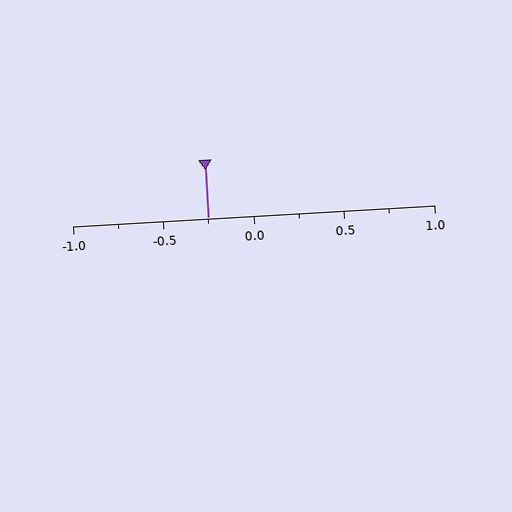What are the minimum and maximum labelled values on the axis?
The axis runs from -1.0 to 1.0.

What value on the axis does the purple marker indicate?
The marker indicates approximately -0.25.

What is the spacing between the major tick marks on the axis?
The major ticks are spaced 0.5 apart.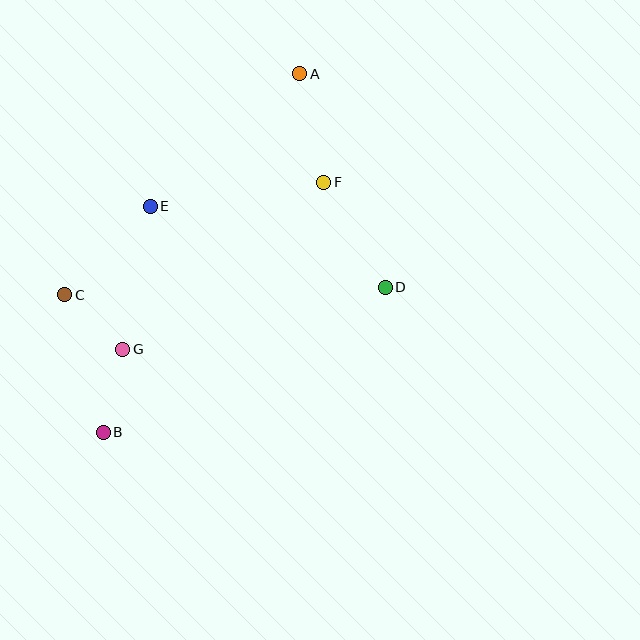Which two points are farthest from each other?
Points A and B are farthest from each other.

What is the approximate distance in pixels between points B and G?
The distance between B and G is approximately 85 pixels.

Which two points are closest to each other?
Points C and G are closest to each other.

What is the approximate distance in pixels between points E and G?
The distance between E and G is approximately 145 pixels.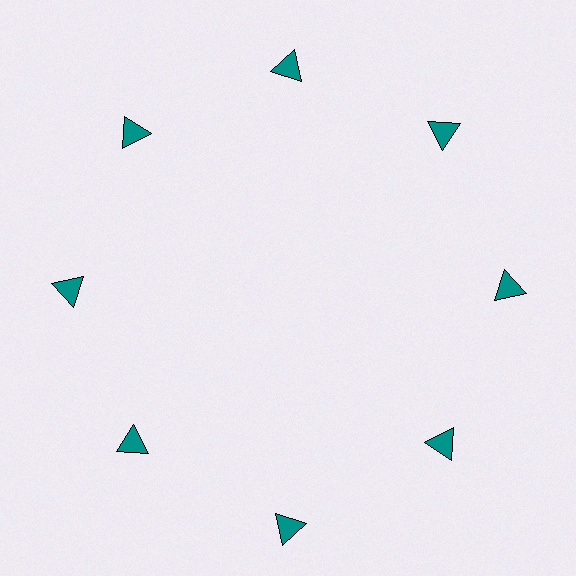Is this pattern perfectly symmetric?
No. The 8 teal triangles are arranged in a ring, but one element near the 6 o'clock position is pushed outward from the center, breaking the 8-fold rotational symmetry.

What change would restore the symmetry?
The symmetry would be restored by moving it inward, back onto the ring so that all 8 triangles sit at equal angles and equal distance from the center.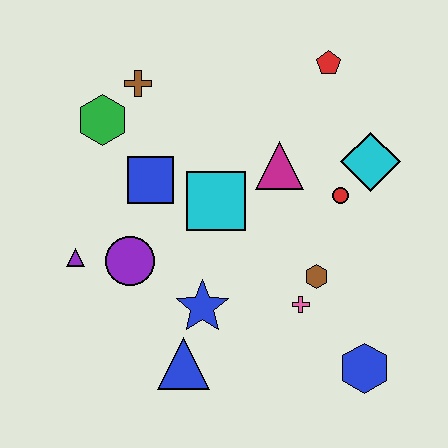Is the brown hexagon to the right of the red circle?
No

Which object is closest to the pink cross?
The brown hexagon is closest to the pink cross.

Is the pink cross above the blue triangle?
Yes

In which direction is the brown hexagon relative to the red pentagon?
The brown hexagon is below the red pentagon.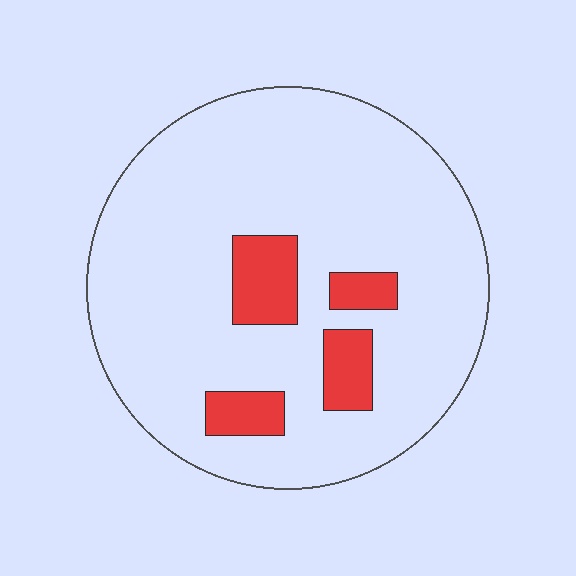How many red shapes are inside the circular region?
4.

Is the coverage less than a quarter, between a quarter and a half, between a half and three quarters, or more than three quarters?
Less than a quarter.